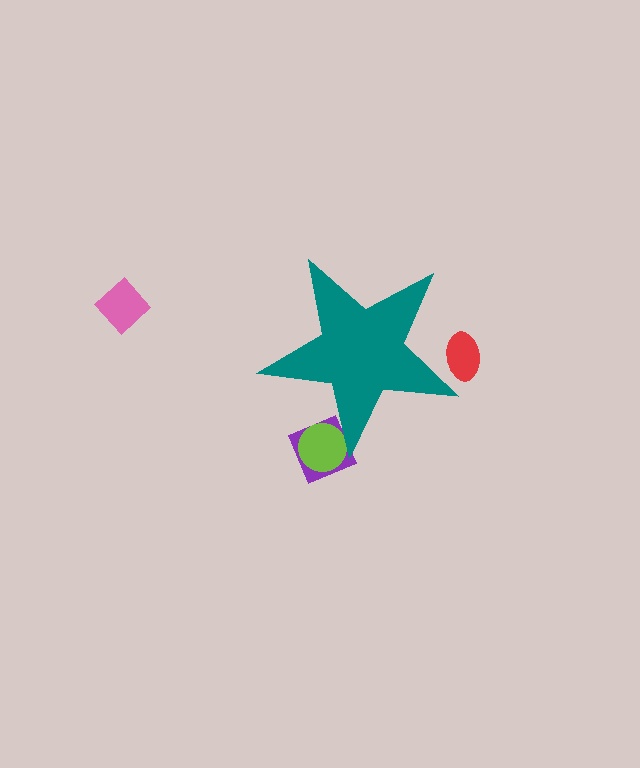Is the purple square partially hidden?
Yes, the purple square is partially hidden behind the teal star.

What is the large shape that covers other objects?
A teal star.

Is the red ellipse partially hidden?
Yes, the red ellipse is partially hidden behind the teal star.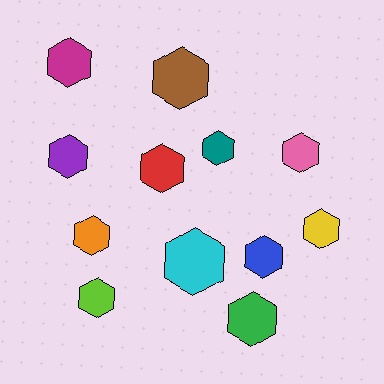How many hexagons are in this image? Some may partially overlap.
There are 12 hexagons.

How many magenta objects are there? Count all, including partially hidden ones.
There is 1 magenta object.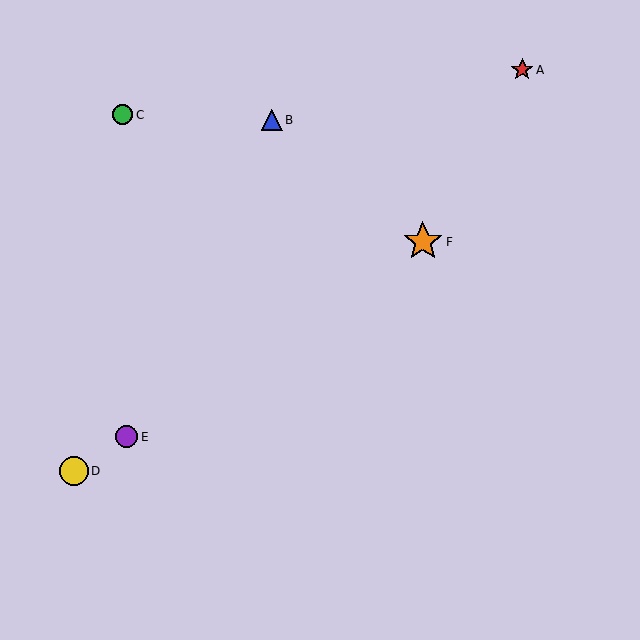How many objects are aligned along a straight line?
3 objects (D, E, F) are aligned along a straight line.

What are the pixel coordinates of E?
Object E is at (127, 437).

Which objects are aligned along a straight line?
Objects D, E, F are aligned along a straight line.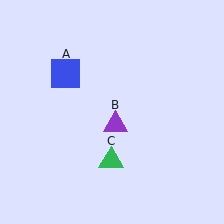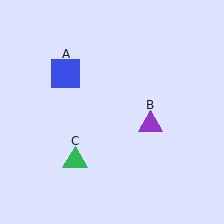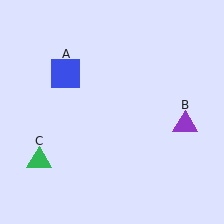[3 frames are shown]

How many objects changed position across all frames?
2 objects changed position: purple triangle (object B), green triangle (object C).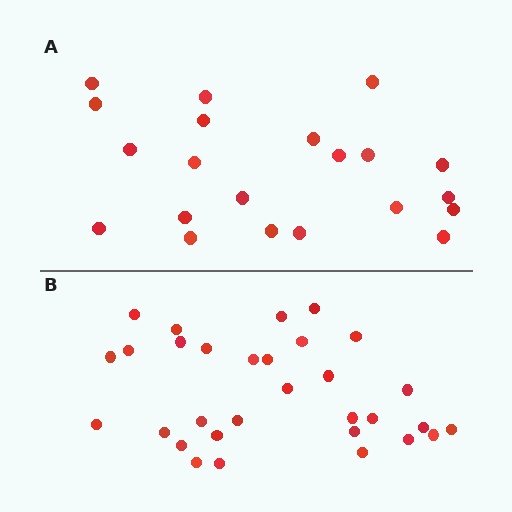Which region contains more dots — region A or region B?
Region B (the bottom region) has more dots.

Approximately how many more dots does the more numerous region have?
Region B has roughly 10 or so more dots than region A.